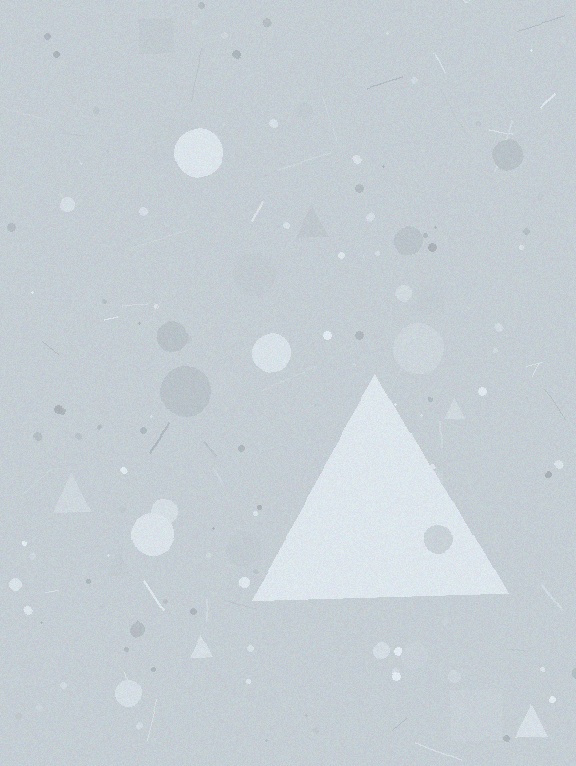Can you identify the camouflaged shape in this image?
The camouflaged shape is a triangle.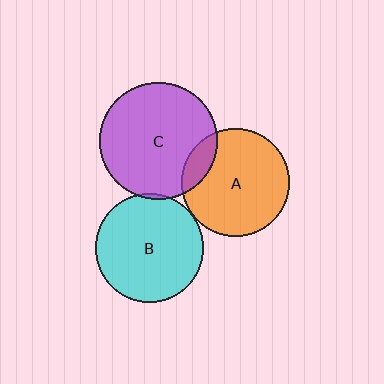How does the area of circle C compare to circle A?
Approximately 1.2 times.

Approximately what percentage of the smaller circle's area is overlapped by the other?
Approximately 15%.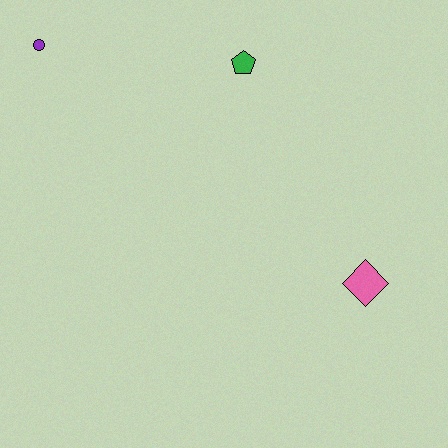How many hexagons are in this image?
There are no hexagons.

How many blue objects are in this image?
There are no blue objects.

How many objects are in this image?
There are 3 objects.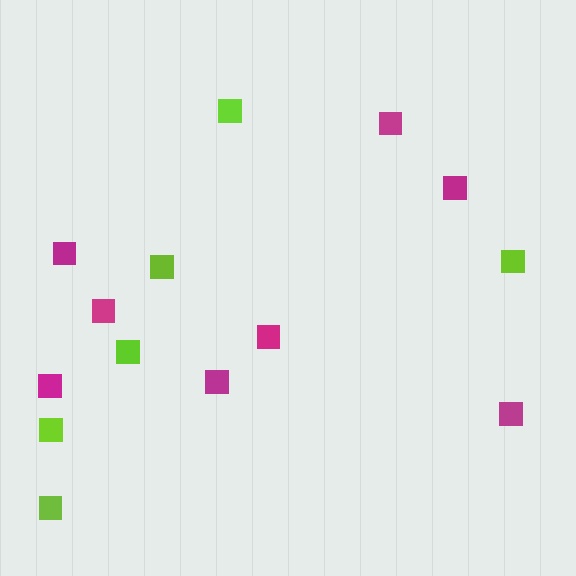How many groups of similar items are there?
There are 2 groups: one group of lime squares (6) and one group of magenta squares (8).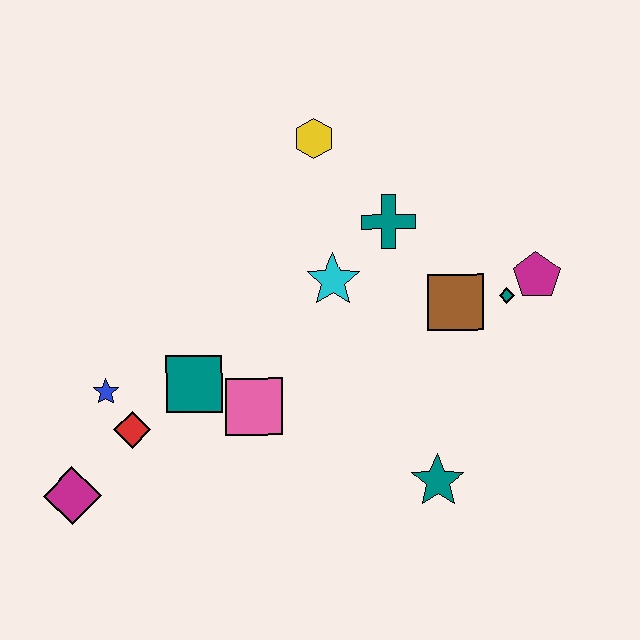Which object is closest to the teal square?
The pink square is closest to the teal square.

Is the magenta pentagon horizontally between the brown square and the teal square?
No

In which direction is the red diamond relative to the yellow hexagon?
The red diamond is below the yellow hexagon.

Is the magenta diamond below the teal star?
Yes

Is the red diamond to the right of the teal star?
No